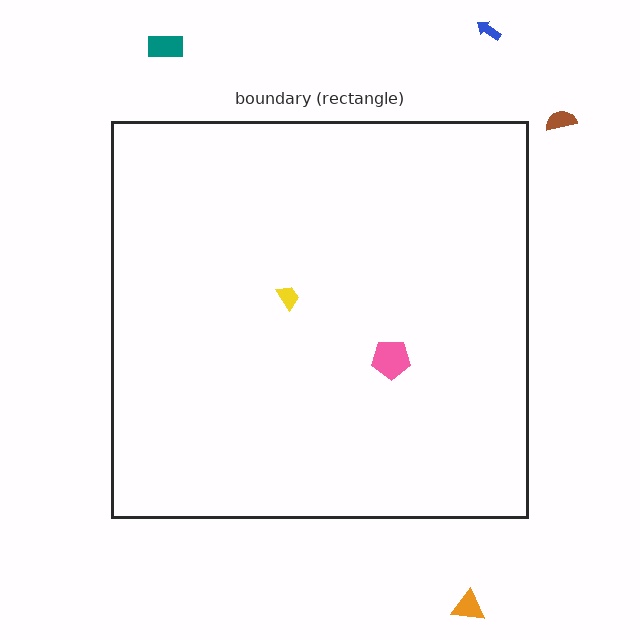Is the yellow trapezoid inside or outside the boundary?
Inside.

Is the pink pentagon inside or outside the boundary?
Inside.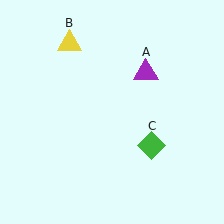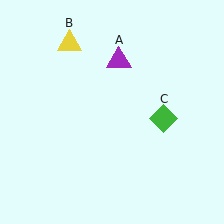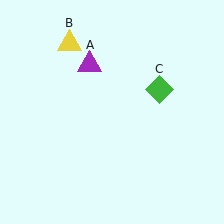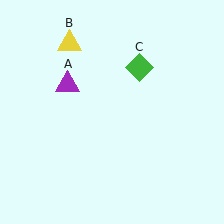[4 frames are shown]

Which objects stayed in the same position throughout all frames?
Yellow triangle (object B) remained stationary.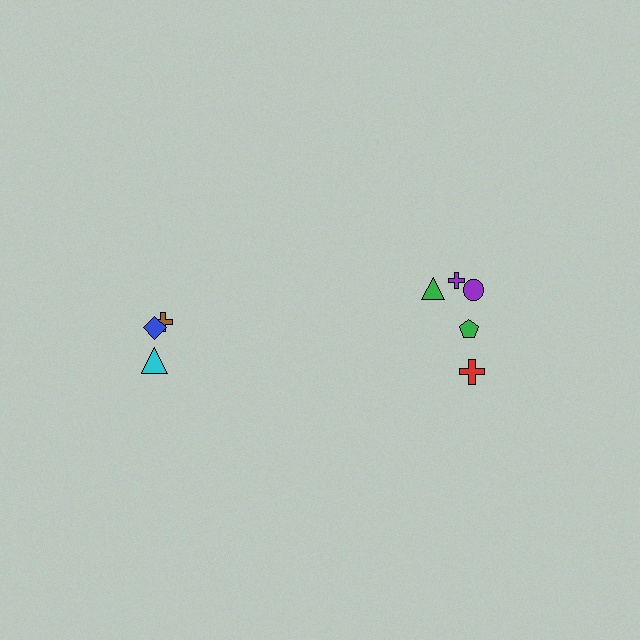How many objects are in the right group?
There are 5 objects.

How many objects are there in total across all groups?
There are 8 objects.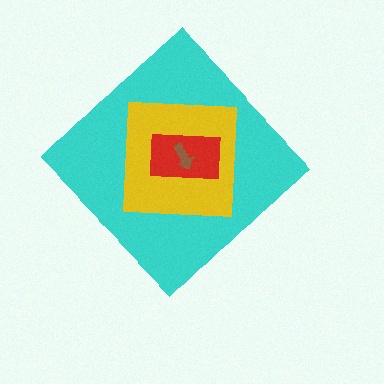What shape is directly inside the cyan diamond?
The yellow square.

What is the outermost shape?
The cyan diamond.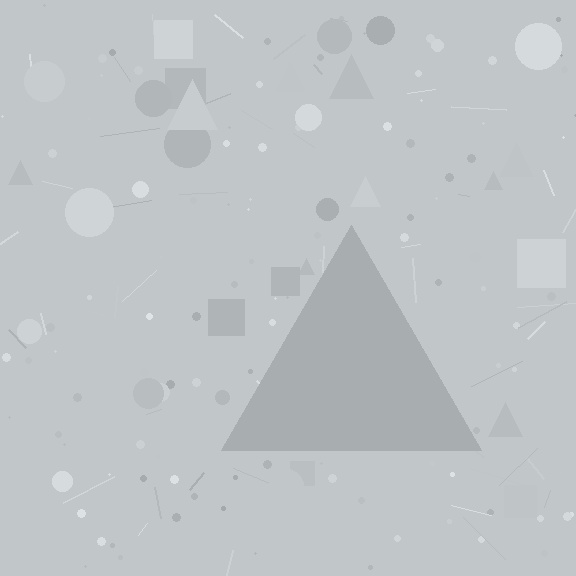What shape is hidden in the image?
A triangle is hidden in the image.